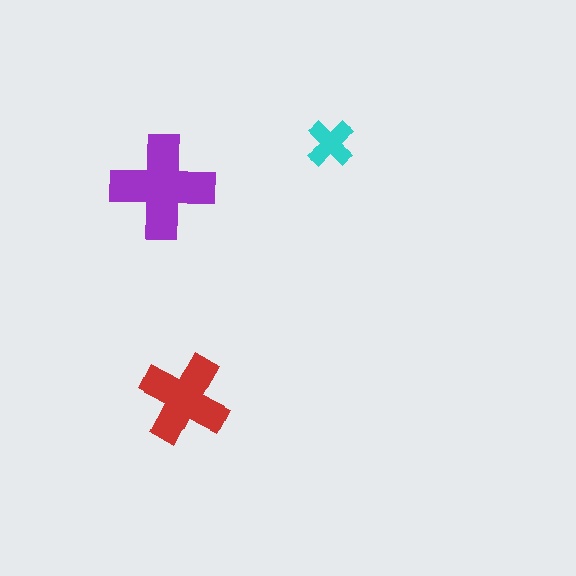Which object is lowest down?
The red cross is bottommost.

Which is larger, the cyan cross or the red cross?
The red one.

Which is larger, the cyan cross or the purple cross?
The purple one.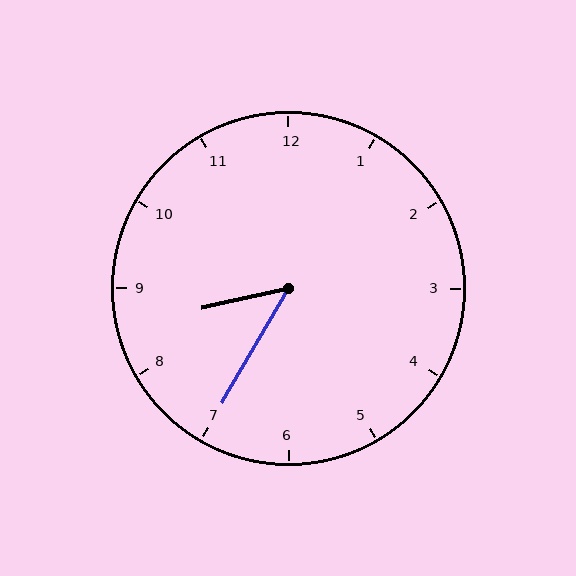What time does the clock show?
8:35.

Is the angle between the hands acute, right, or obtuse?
It is acute.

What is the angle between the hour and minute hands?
Approximately 48 degrees.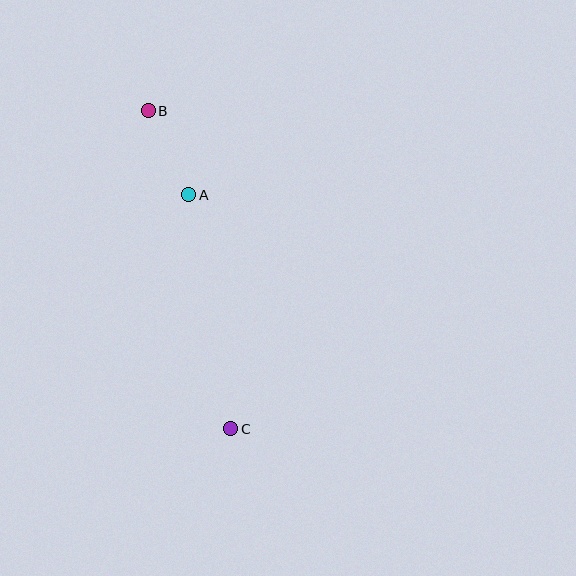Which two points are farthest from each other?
Points B and C are farthest from each other.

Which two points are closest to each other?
Points A and B are closest to each other.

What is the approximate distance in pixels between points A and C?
The distance between A and C is approximately 238 pixels.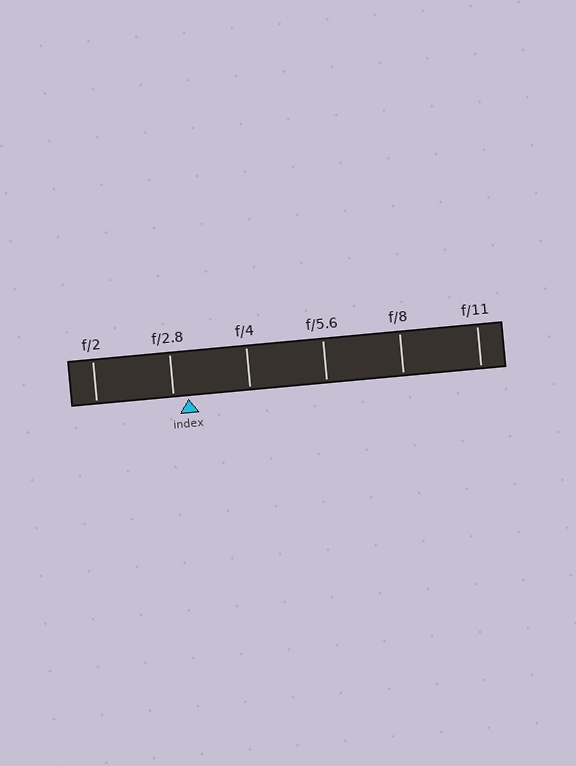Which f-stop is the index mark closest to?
The index mark is closest to f/2.8.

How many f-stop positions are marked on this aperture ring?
There are 6 f-stop positions marked.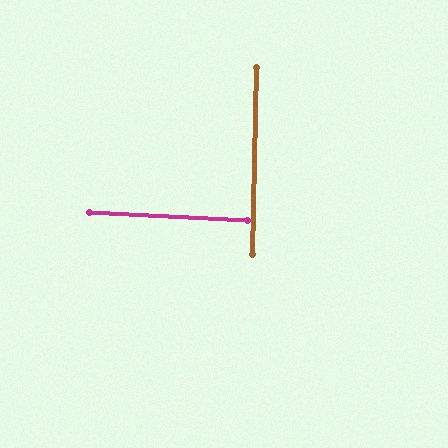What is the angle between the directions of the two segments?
Approximately 89 degrees.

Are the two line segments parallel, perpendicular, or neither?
Perpendicular — they meet at approximately 89°.